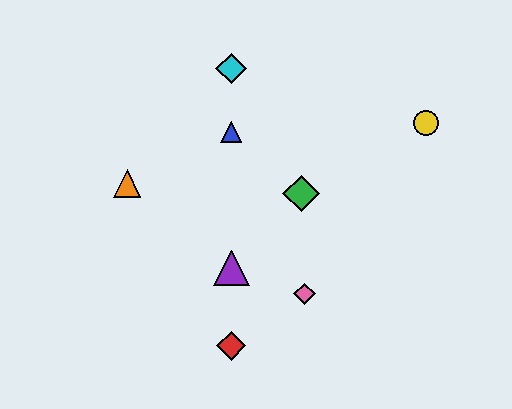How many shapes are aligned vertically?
4 shapes (the red diamond, the blue triangle, the purple triangle, the cyan diamond) are aligned vertically.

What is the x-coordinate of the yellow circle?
The yellow circle is at x≈426.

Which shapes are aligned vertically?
The red diamond, the blue triangle, the purple triangle, the cyan diamond are aligned vertically.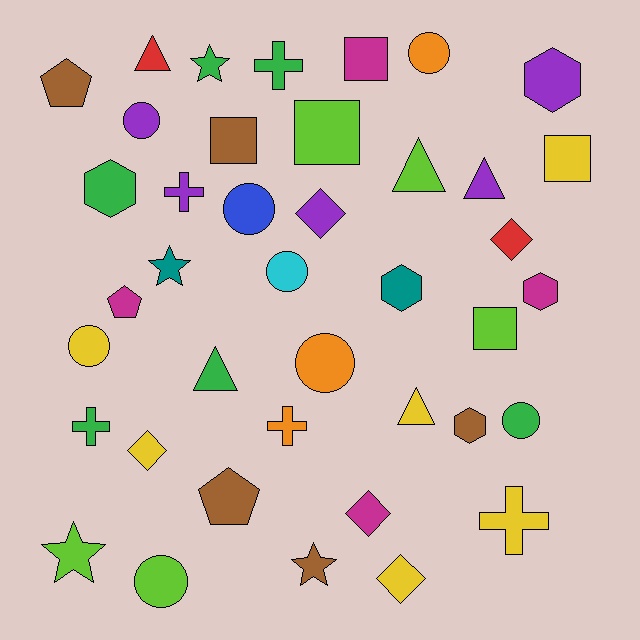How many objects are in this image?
There are 40 objects.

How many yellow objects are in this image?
There are 6 yellow objects.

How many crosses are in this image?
There are 5 crosses.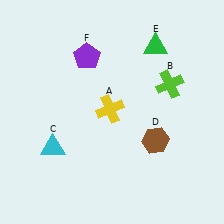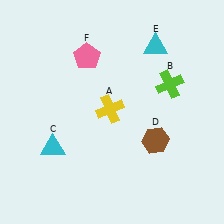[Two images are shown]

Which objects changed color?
E changed from green to cyan. F changed from purple to pink.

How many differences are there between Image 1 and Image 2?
There are 2 differences between the two images.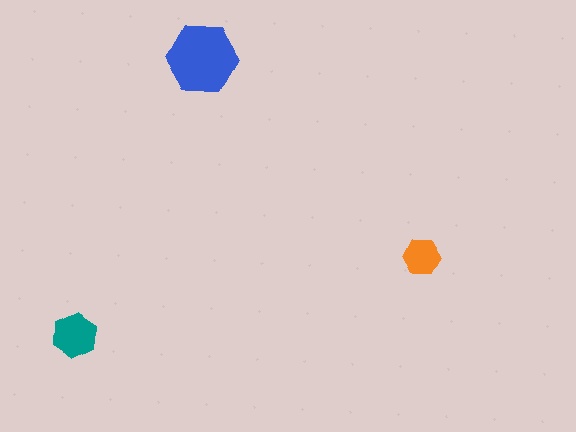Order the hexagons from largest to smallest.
the blue one, the teal one, the orange one.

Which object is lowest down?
The teal hexagon is bottommost.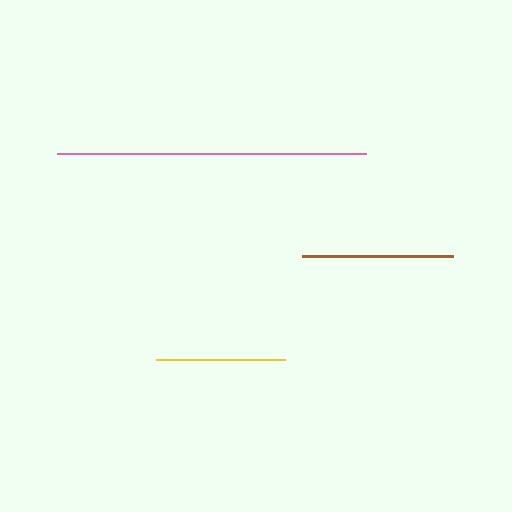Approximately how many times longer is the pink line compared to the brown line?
The pink line is approximately 2.1 times the length of the brown line.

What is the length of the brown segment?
The brown segment is approximately 151 pixels long.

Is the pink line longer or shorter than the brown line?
The pink line is longer than the brown line.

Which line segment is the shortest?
The yellow line is the shortest at approximately 129 pixels.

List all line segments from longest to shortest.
From longest to shortest: pink, brown, yellow.